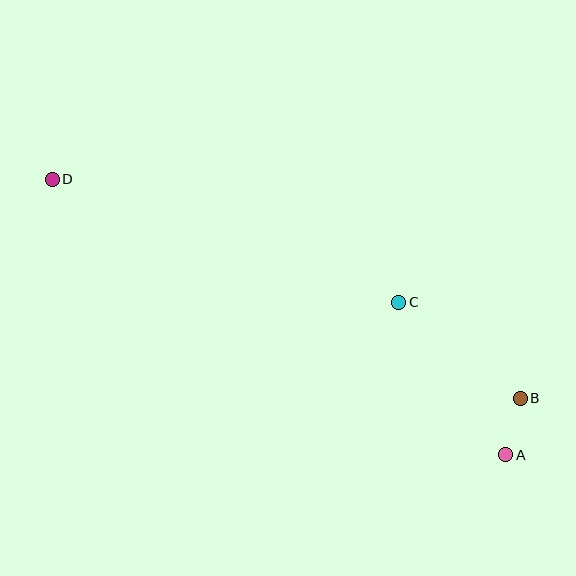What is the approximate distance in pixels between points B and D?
The distance between B and D is approximately 517 pixels.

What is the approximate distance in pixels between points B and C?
The distance between B and C is approximately 155 pixels.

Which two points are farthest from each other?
Points A and D are farthest from each other.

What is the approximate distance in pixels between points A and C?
The distance between A and C is approximately 186 pixels.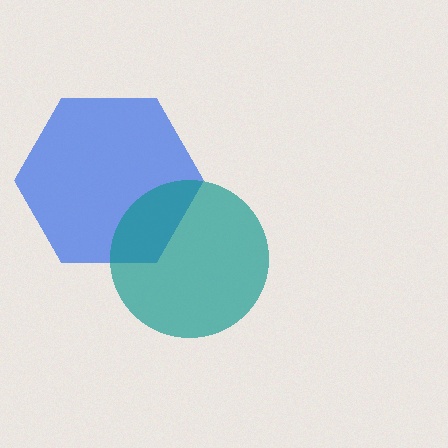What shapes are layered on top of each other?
The layered shapes are: a blue hexagon, a teal circle.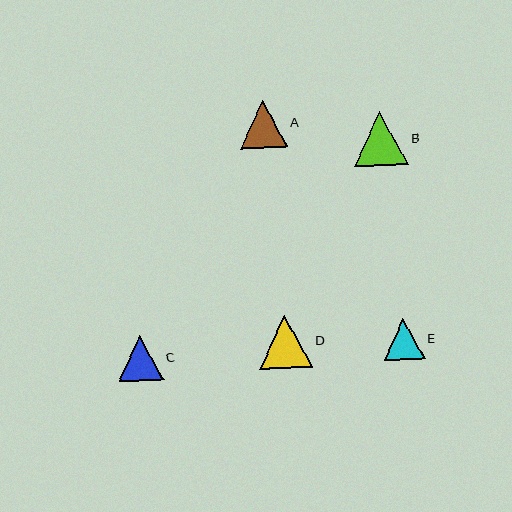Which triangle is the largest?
Triangle B is the largest with a size of approximately 54 pixels.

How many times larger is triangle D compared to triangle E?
Triangle D is approximately 1.3 times the size of triangle E.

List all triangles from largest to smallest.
From largest to smallest: B, D, A, C, E.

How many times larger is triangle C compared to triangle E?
Triangle C is approximately 1.1 times the size of triangle E.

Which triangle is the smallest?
Triangle E is the smallest with a size of approximately 41 pixels.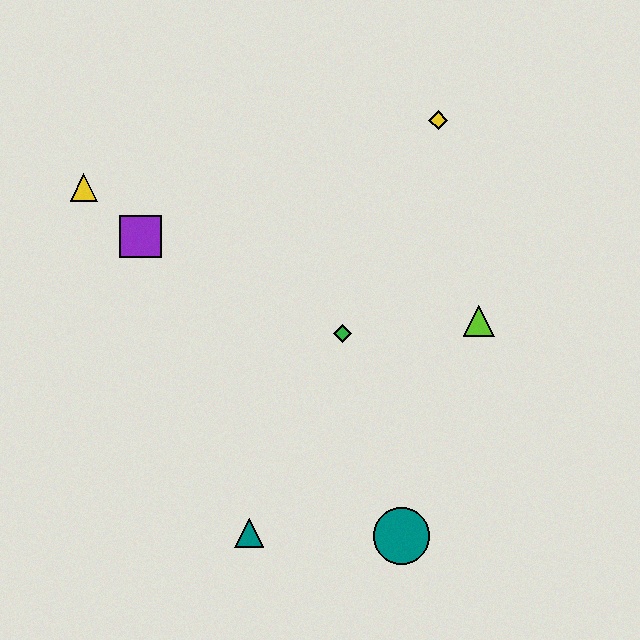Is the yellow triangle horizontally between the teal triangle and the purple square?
No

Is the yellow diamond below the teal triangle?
No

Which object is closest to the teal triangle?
The teal circle is closest to the teal triangle.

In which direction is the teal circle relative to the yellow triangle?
The teal circle is below the yellow triangle.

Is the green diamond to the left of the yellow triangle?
No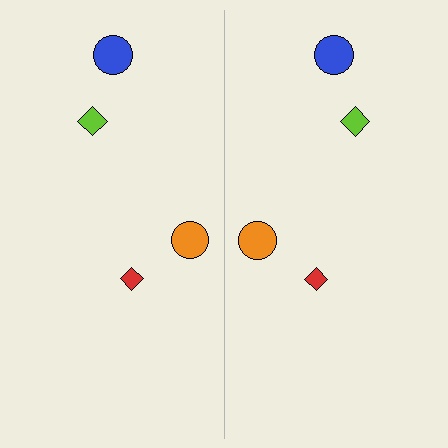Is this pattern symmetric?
Yes, this pattern has bilateral (reflection) symmetry.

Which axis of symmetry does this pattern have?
The pattern has a vertical axis of symmetry running through the center of the image.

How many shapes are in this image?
There are 8 shapes in this image.